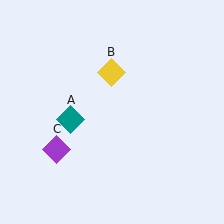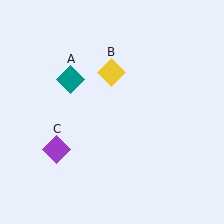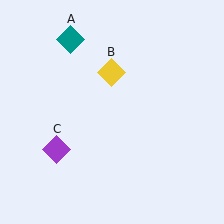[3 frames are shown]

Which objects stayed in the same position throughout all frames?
Yellow diamond (object B) and purple diamond (object C) remained stationary.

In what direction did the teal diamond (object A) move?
The teal diamond (object A) moved up.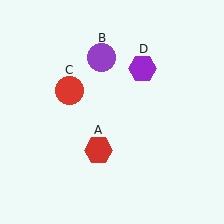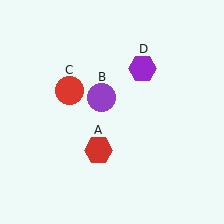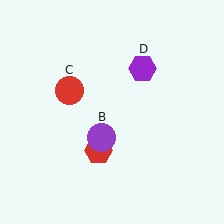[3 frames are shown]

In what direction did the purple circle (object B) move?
The purple circle (object B) moved down.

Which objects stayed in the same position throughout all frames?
Red hexagon (object A) and red circle (object C) and purple hexagon (object D) remained stationary.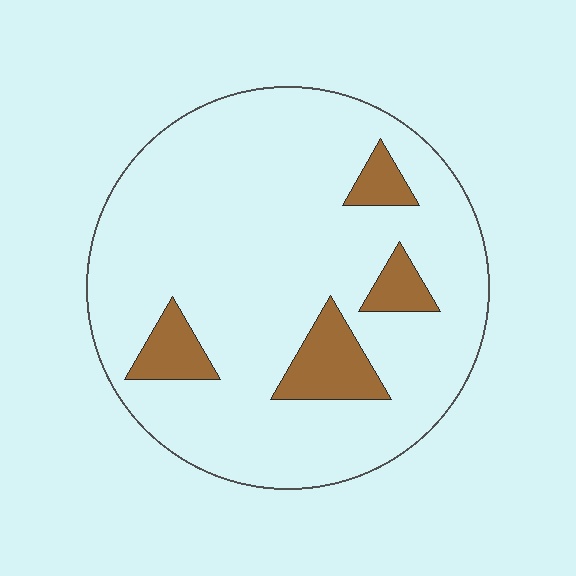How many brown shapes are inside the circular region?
4.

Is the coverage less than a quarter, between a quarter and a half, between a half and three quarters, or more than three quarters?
Less than a quarter.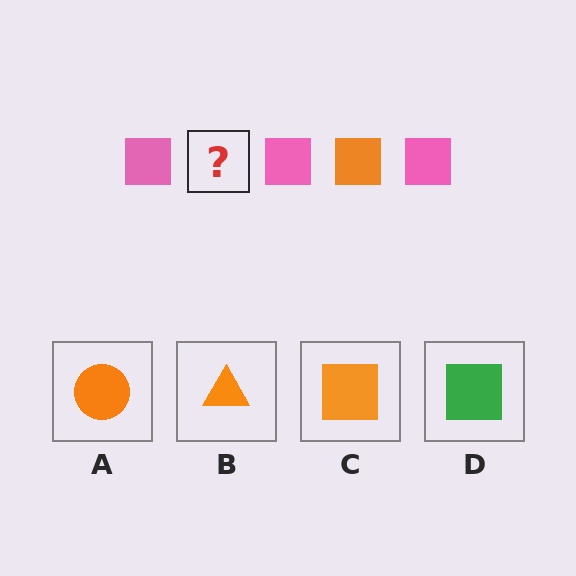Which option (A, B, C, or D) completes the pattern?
C.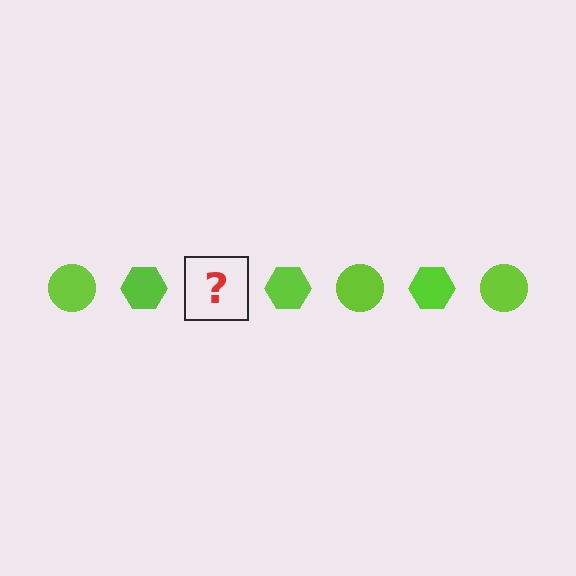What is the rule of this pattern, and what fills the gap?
The rule is that the pattern cycles through circle, hexagon shapes in lime. The gap should be filled with a lime circle.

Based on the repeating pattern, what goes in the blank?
The blank should be a lime circle.